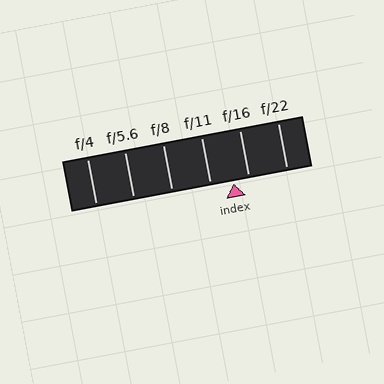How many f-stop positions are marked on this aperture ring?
There are 6 f-stop positions marked.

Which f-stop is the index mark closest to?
The index mark is closest to f/16.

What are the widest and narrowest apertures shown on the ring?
The widest aperture shown is f/4 and the narrowest is f/22.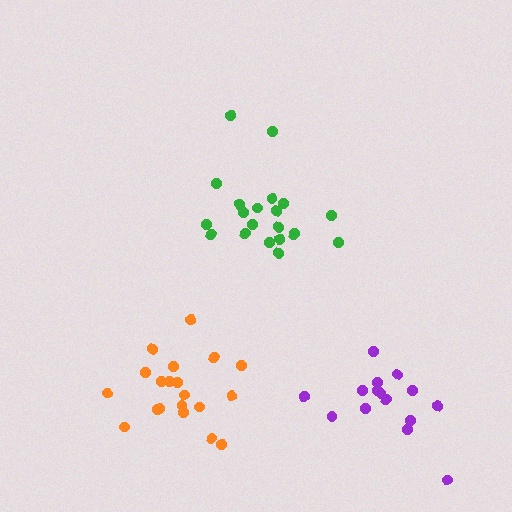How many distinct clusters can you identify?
There are 3 distinct clusters.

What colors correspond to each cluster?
The clusters are colored: green, purple, orange.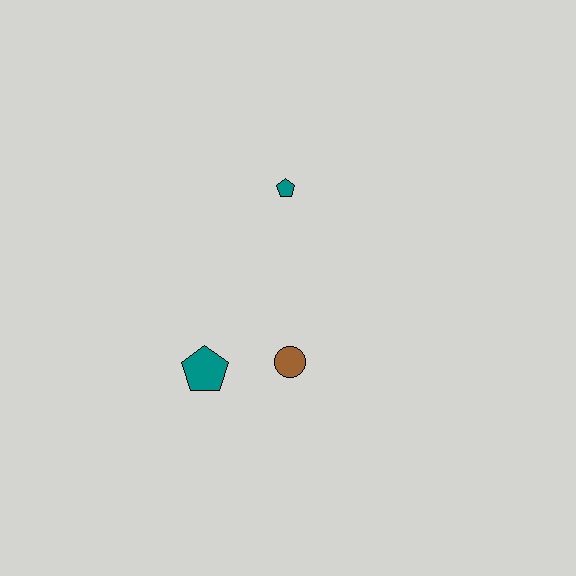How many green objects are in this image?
There are no green objects.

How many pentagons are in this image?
There are 2 pentagons.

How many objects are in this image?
There are 3 objects.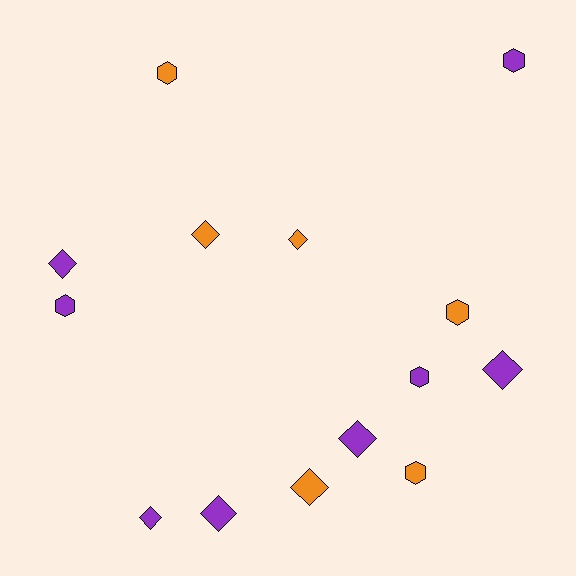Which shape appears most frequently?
Diamond, with 8 objects.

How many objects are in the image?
There are 14 objects.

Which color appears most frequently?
Purple, with 8 objects.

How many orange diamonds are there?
There are 3 orange diamonds.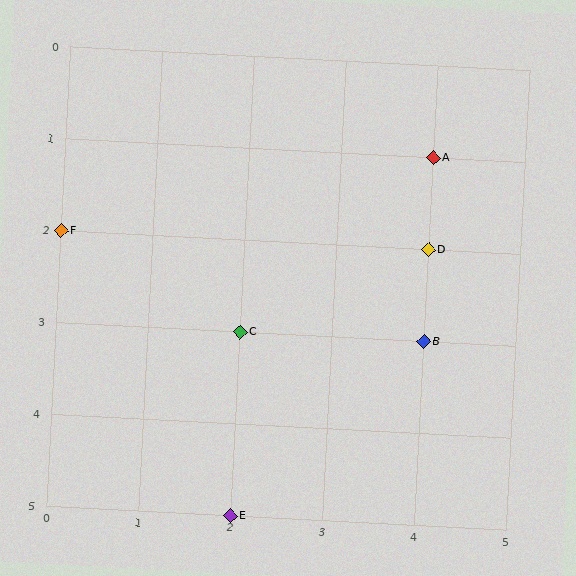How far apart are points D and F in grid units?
Points D and F are 4 columns apart.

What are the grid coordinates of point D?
Point D is at grid coordinates (4, 2).